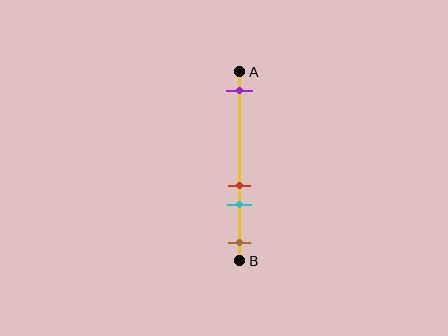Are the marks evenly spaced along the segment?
No, the marks are not evenly spaced.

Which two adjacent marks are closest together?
The red and cyan marks are the closest adjacent pair.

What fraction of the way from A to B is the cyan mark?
The cyan mark is approximately 70% (0.7) of the way from A to B.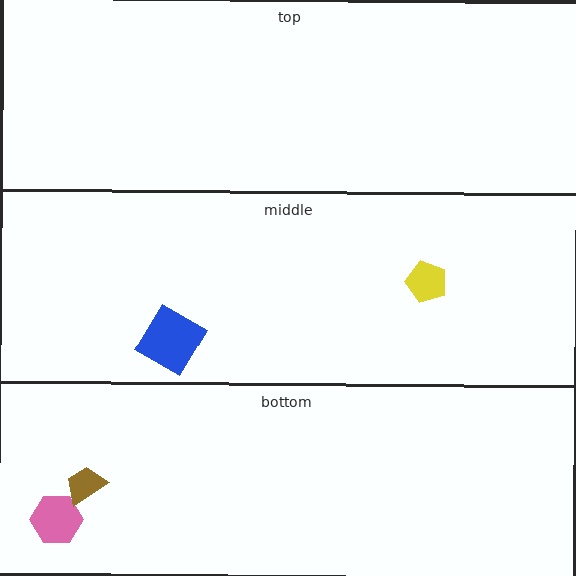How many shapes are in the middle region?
2.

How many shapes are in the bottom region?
2.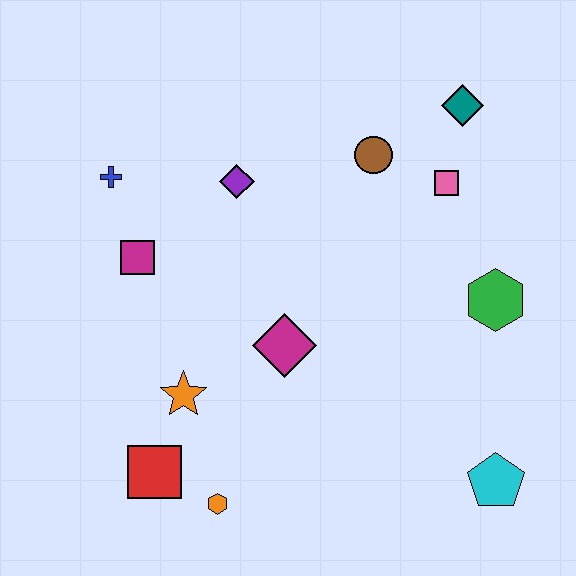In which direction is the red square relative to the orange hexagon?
The red square is to the left of the orange hexagon.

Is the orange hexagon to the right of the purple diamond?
No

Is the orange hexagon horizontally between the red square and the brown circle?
Yes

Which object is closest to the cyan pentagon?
The green hexagon is closest to the cyan pentagon.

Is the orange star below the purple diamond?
Yes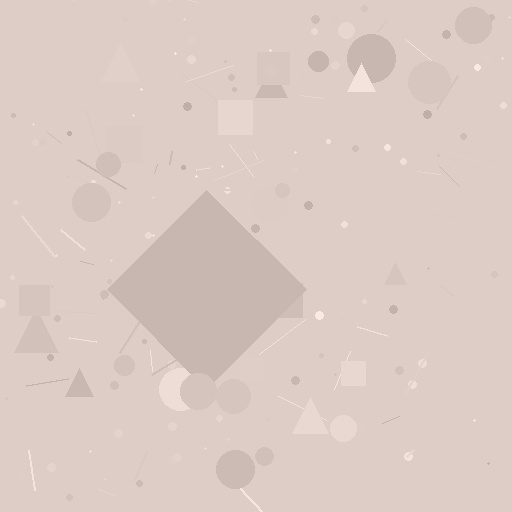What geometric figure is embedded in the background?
A diamond is embedded in the background.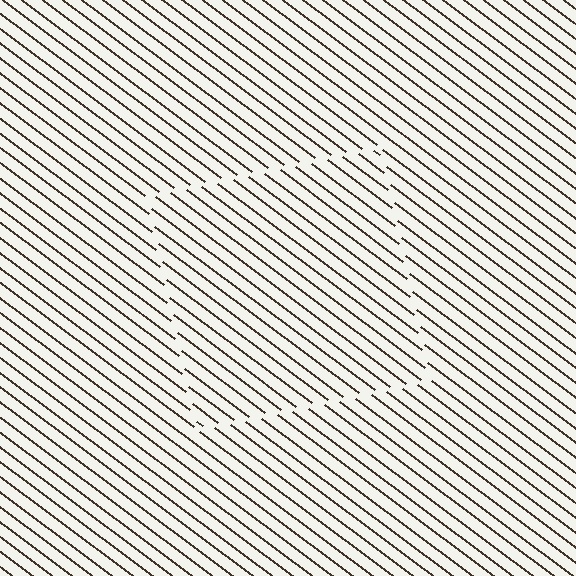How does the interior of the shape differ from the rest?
The interior of the shape contains the same grating, shifted by half a period — the contour is defined by the phase discontinuity where line-ends from the inner and outer gratings abut.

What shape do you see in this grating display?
An illusory square. The interior of the shape contains the same grating, shifted by half a period — the contour is defined by the phase discontinuity where line-ends from the inner and outer gratings abut.